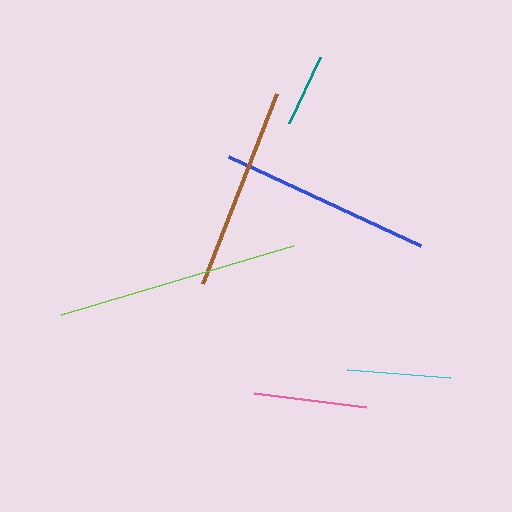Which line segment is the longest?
The lime line is the longest at approximately 242 pixels.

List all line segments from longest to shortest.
From longest to shortest: lime, blue, brown, pink, cyan, teal.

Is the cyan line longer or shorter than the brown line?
The brown line is longer than the cyan line.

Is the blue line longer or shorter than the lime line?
The lime line is longer than the blue line.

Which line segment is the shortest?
The teal line is the shortest at approximately 73 pixels.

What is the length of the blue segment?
The blue segment is approximately 212 pixels long.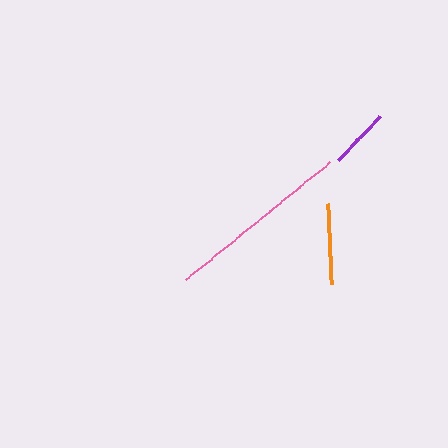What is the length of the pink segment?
The pink segment is approximately 186 pixels long.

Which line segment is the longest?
The pink line is the longest at approximately 186 pixels.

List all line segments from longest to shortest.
From longest to shortest: pink, orange, purple.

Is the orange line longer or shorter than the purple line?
The orange line is longer than the purple line.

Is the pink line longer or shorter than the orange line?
The pink line is longer than the orange line.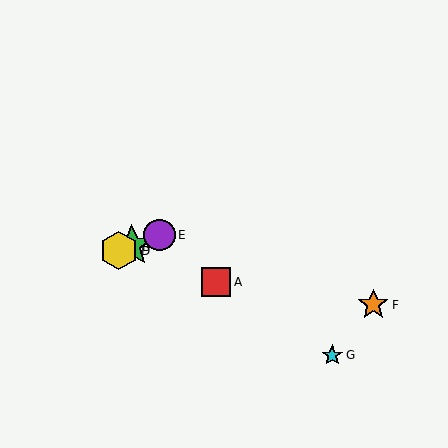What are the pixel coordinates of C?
Object C is at (132, 246).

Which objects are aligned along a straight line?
Objects B, C, D, E are aligned along a straight line.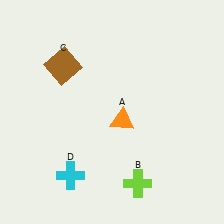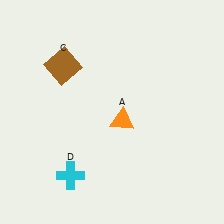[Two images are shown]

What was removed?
The lime cross (B) was removed in Image 2.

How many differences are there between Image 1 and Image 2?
There is 1 difference between the two images.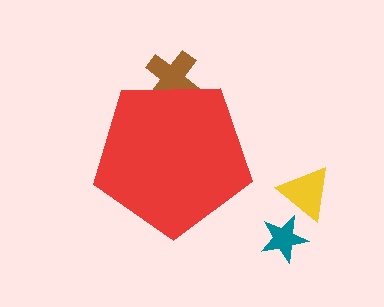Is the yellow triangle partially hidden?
No, the yellow triangle is fully visible.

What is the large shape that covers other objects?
A red pentagon.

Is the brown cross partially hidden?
Yes, the brown cross is partially hidden behind the red pentagon.